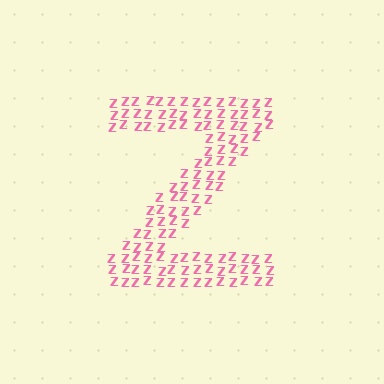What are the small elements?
The small elements are letter Z's.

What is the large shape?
The large shape is the letter Z.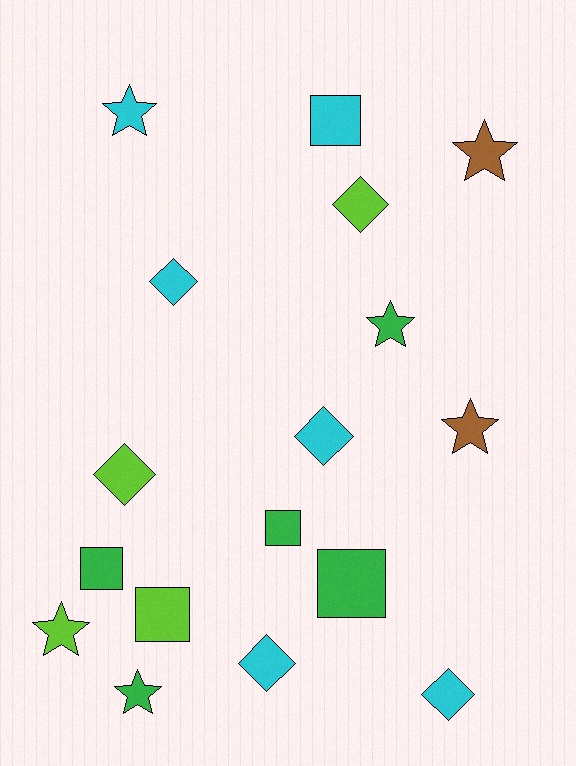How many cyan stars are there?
There is 1 cyan star.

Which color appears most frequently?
Cyan, with 6 objects.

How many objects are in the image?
There are 17 objects.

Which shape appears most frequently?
Star, with 6 objects.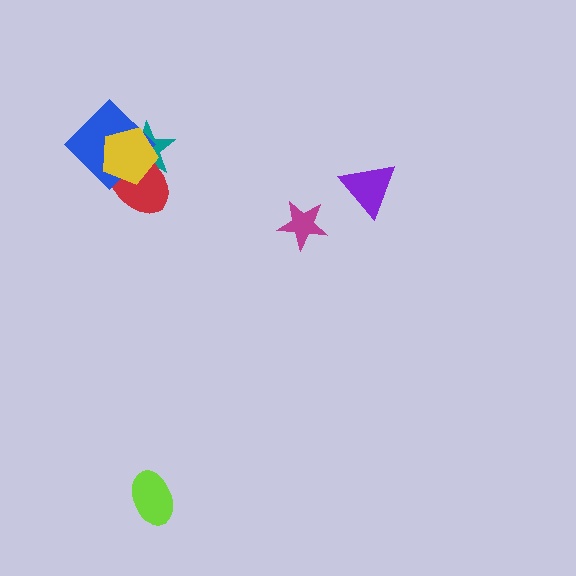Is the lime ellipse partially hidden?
No, no other shape covers it.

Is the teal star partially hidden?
Yes, it is partially covered by another shape.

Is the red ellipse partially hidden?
Yes, it is partially covered by another shape.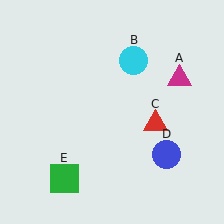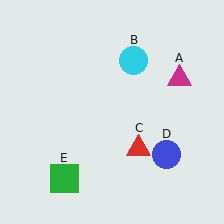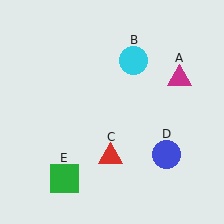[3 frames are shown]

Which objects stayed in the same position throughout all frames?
Magenta triangle (object A) and cyan circle (object B) and blue circle (object D) and green square (object E) remained stationary.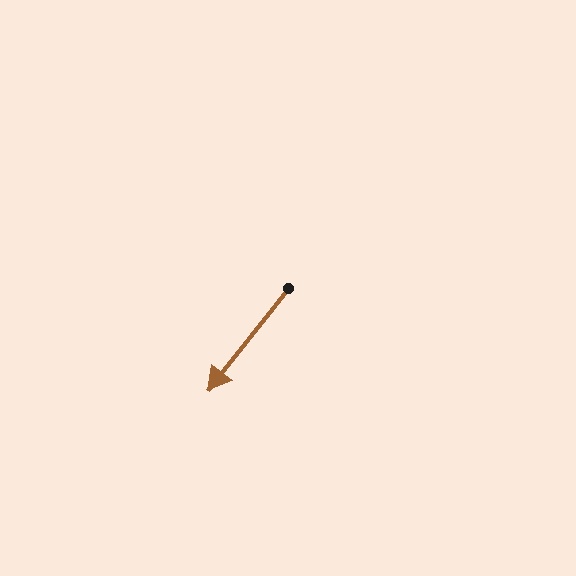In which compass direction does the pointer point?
Southwest.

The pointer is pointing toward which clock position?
Roughly 7 o'clock.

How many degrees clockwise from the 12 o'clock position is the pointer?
Approximately 218 degrees.